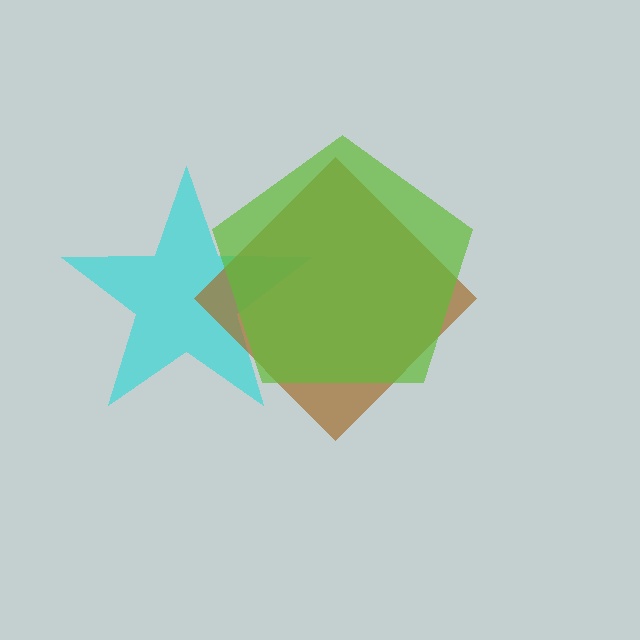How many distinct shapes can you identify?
There are 3 distinct shapes: a cyan star, a brown diamond, a lime pentagon.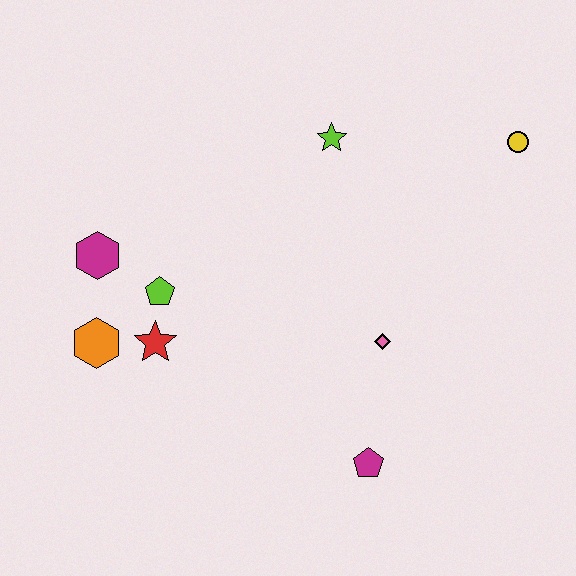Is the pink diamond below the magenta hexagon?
Yes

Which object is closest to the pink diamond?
The magenta pentagon is closest to the pink diamond.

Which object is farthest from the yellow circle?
The orange hexagon is farthest from the yellow circle.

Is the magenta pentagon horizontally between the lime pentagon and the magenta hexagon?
No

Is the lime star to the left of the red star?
No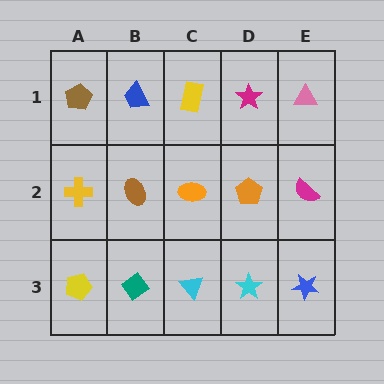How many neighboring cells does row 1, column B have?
3.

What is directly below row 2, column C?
A cyan triangle.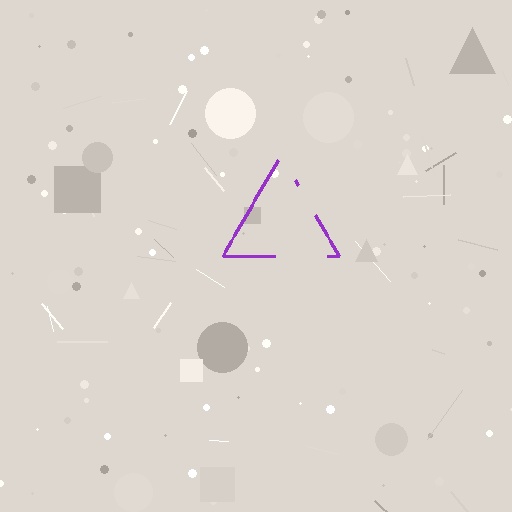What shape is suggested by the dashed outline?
The dashed outline suggests a triangle.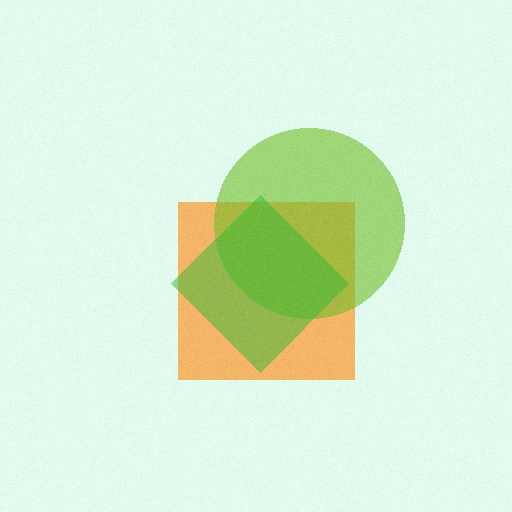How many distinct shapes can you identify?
There are 3 distinct shapes: an orange square, a lime circle, a green diamond.